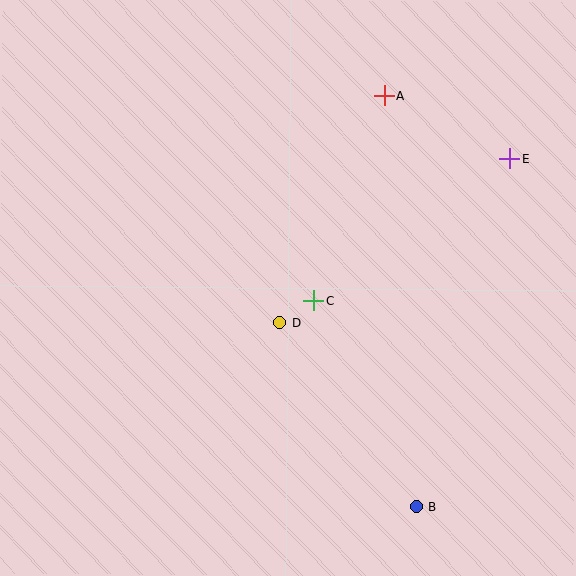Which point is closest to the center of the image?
Point C at (314, 301) is closest to the center.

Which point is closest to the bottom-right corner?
Point B is closest to the bottom-right corner.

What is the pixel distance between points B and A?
The distance between B and A is 412 pixels.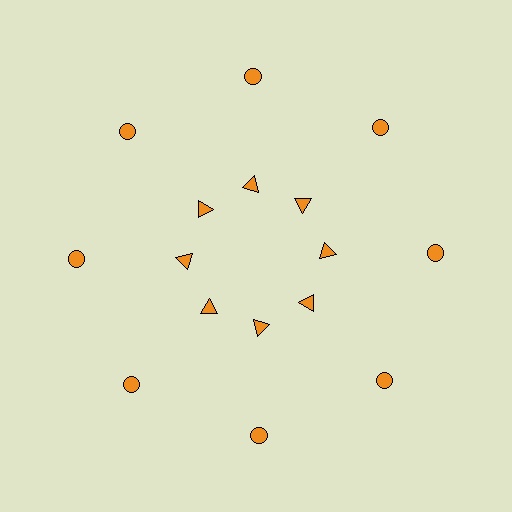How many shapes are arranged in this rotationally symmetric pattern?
There are 16 shapes, arranged in 8 groups of 2.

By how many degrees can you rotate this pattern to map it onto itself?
The pattern maps onto itself every 45 degrees of rotation.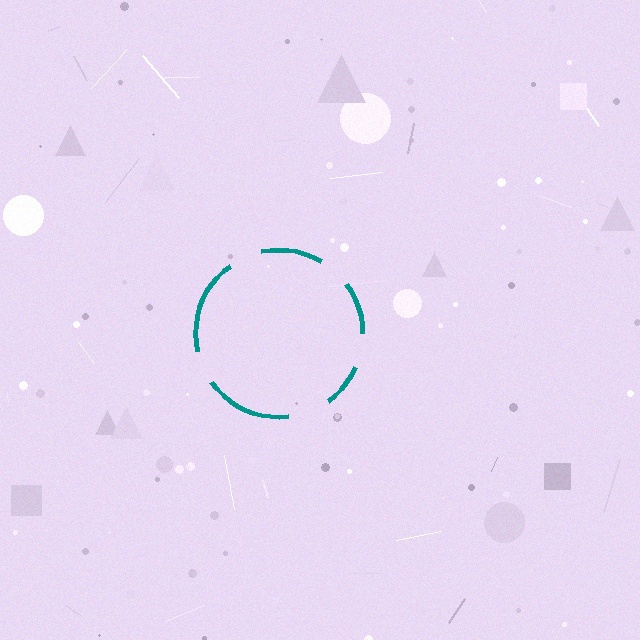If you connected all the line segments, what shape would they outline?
They would outline a circle.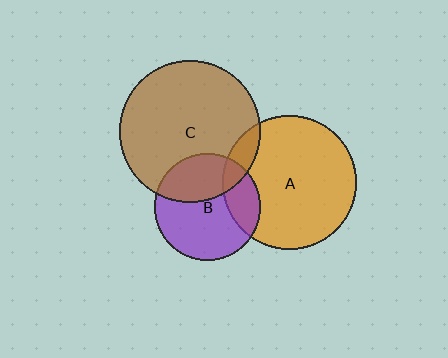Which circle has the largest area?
Circle C (brown).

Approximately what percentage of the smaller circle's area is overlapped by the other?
Approximately 35%.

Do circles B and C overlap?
Yes.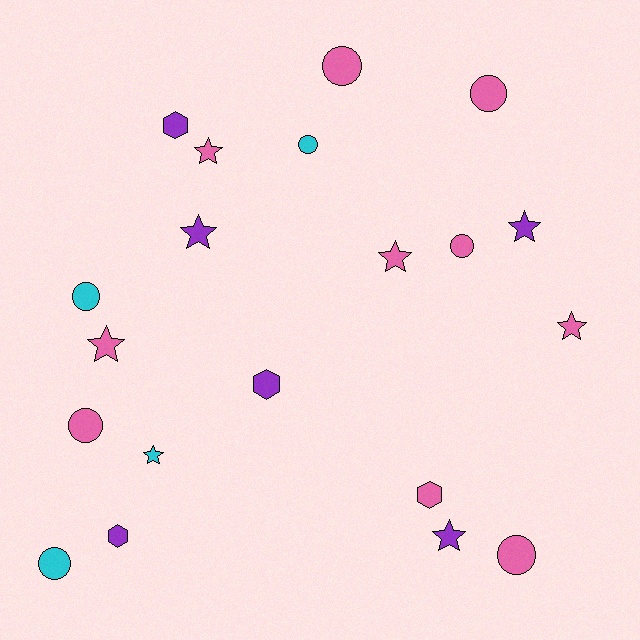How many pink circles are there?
There are 5 pink circles.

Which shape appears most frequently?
Circle, with 8 objects.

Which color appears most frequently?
Pink, with 10 objects.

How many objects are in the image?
There are 20 objects.